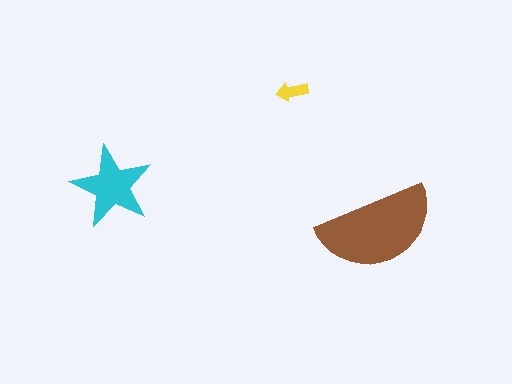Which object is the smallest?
The yellow arrow.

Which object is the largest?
The brown semicircle.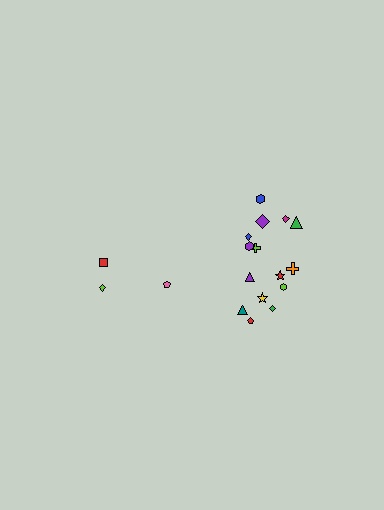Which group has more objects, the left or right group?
The right group.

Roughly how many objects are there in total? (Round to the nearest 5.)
Roughly 20 objects in total.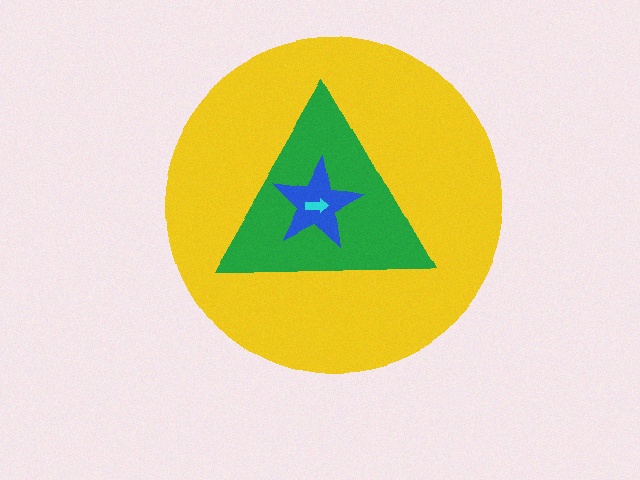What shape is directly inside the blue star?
The cyan arrow.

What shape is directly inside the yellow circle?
The green triangle.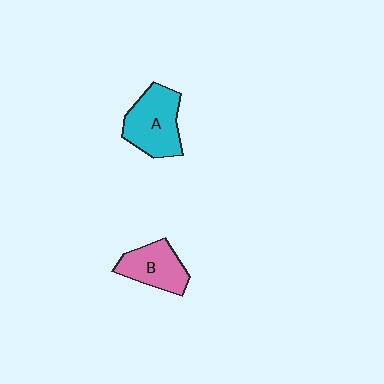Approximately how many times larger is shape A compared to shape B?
Approximately 1.3 times.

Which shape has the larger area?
Shape A (cyan).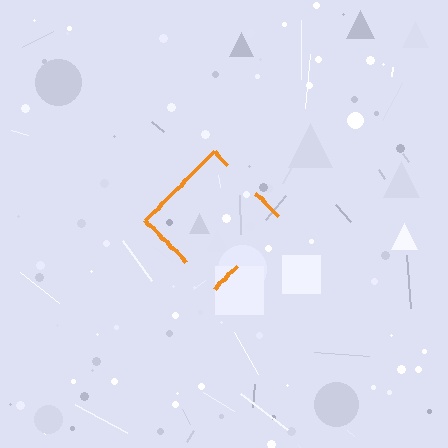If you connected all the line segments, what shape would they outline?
They would outline a diamond.